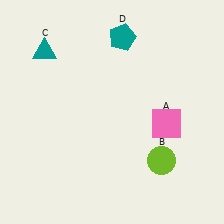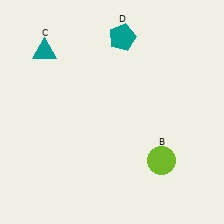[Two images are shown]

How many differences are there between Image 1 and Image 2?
There is 1 difference between the two images.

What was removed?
The pink square (A) was removed in Image 2.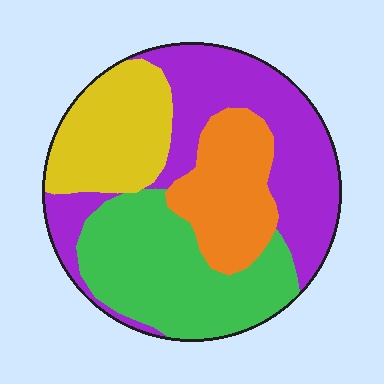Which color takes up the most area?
Purple, at roughly 35%.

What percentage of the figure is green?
Green takes up between a quarter and a half of the figure.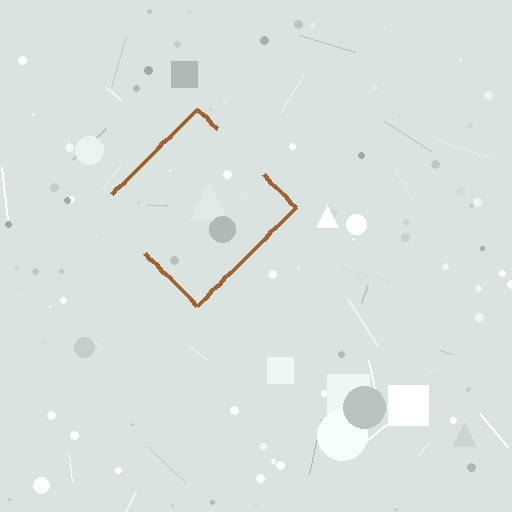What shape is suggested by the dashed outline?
The dashed outline suggests a diamond.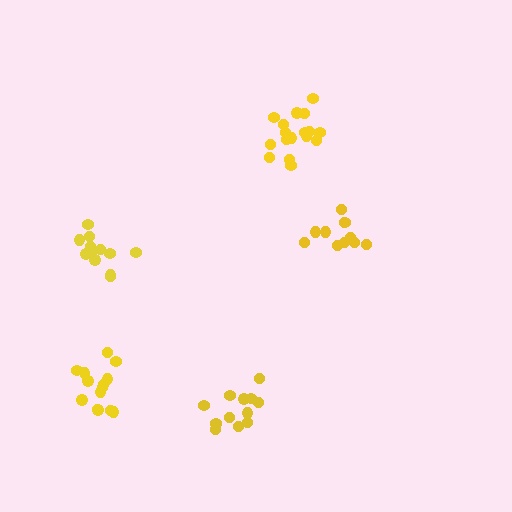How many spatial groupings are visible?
There are 5 spatial groupings.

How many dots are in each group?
Group 1: 15 dots, Group 2: 12 dots, Group 3: 12 dots, Group 4: 17 dots, Group 5: 11 dots (67 total).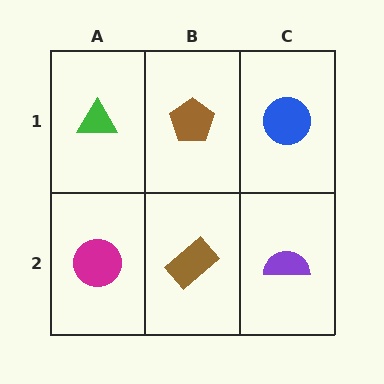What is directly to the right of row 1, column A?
A brown pentagon.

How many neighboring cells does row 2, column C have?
2.